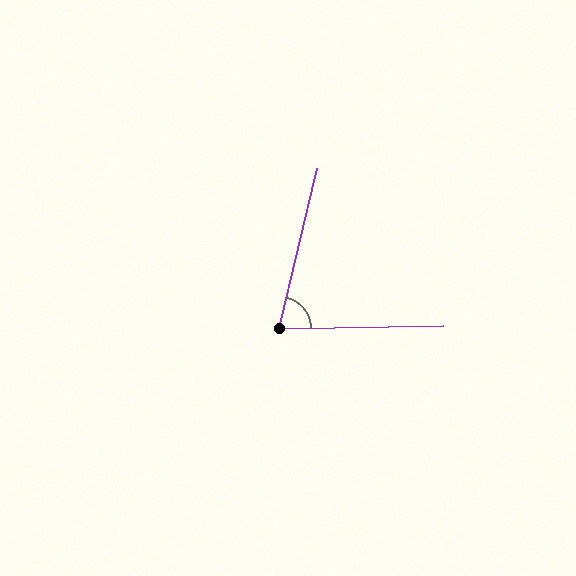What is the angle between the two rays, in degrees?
Approximately 75 degrees.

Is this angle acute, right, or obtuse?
It is acute.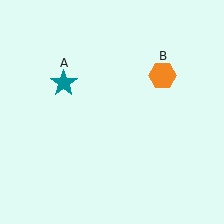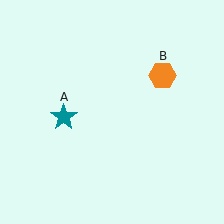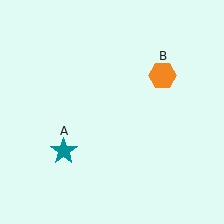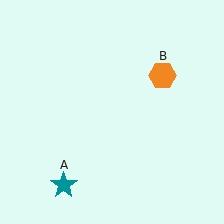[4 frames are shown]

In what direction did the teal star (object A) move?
The teal star (object A) moved down.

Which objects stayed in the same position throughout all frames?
Orange hexagon (object B) remained stationary.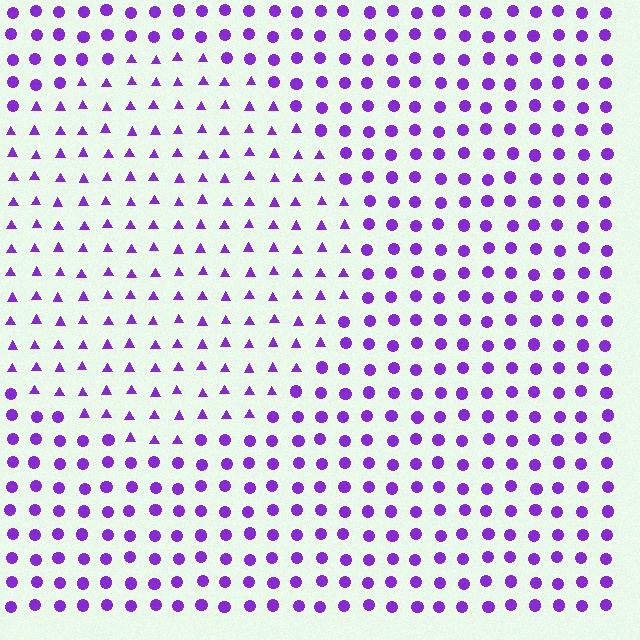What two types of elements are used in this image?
The image uses triangles inside the circle region and circles outside it.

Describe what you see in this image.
The image is filled with small purple elements arranged in a uniform grid. A circle-shaped region contains triangles, while the surrounding area contains circles. The boundary is defined purely by the change in element shape.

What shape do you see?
I see a circle.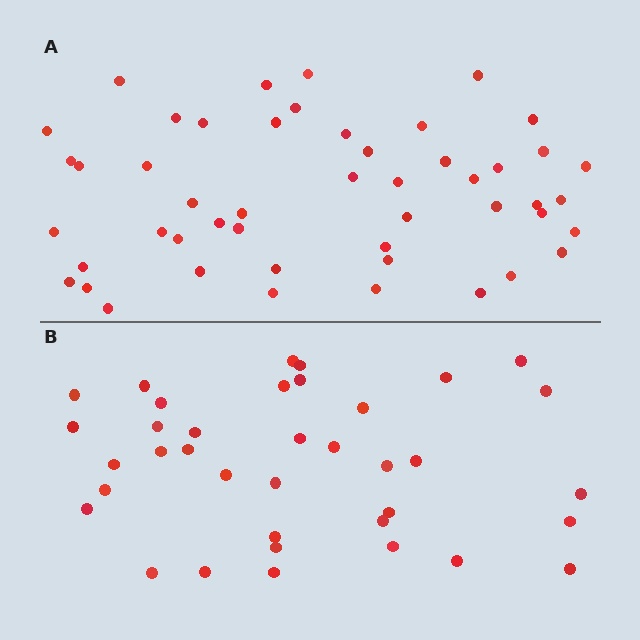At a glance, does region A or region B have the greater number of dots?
Region A (the top region) has more dots.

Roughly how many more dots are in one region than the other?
Region A has roughly 12 or so more dots than region B.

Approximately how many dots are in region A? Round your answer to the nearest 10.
About 50 dots. (The exact count is 49, which rounds to 50.)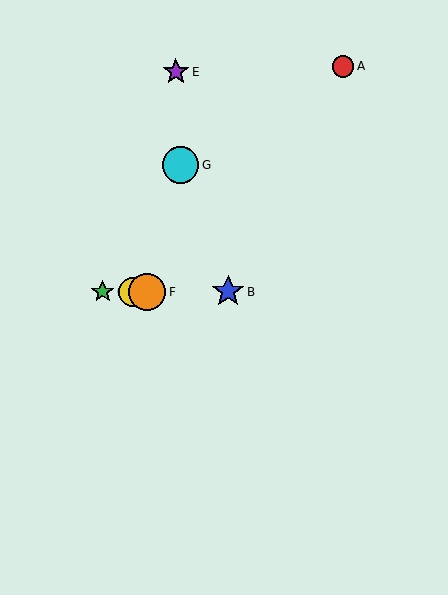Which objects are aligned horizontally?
Objects B, C, D, F are aligned horizontally.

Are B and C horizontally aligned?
Yes, both are at y≈292.